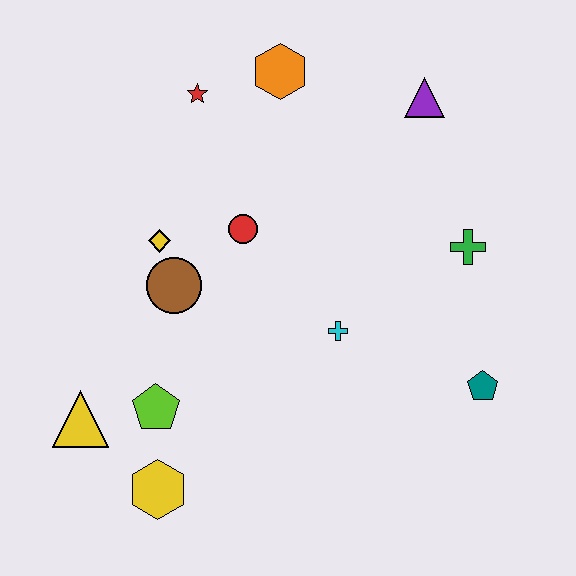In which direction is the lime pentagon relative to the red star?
The lime pentagon is below the red star.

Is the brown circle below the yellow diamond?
Yes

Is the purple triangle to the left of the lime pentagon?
No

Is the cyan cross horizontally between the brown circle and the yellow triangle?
No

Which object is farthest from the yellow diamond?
The teal pentagon is farthest from the yellow diamond.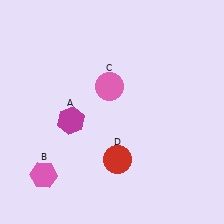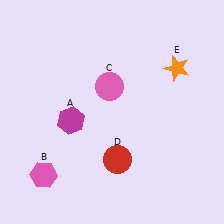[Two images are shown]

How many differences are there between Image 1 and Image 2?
There is 1 difference between the two images.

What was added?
An orange star (E) was added in Image 2.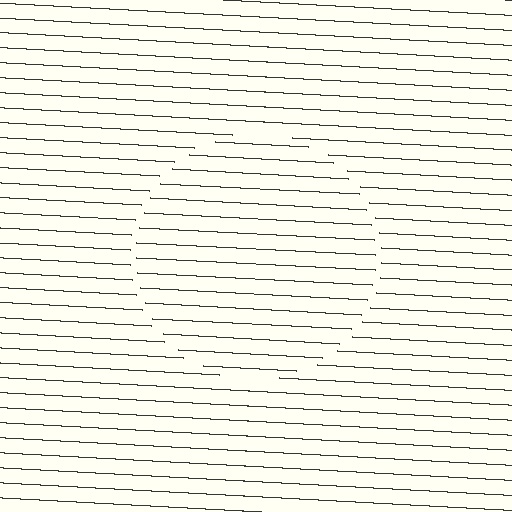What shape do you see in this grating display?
An illusory circle. The interior of the shape contains the same grating, shifted by half a period — the contour is defined by the phase discontinuity where line-ends from the inner and outer gratings abut.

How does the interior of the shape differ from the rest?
The interior of the shape contains the same grating, shifted by half a period — the contour is defined by the phase discontinuity where line-ends from the inner and outer gratings abut.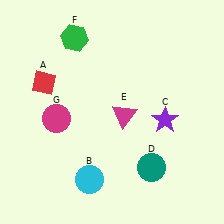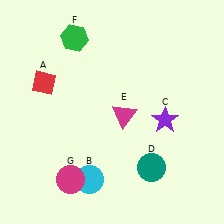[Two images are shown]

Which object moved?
The magenta circle (G) moved down.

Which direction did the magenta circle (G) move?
The magenta circle (G) moved down.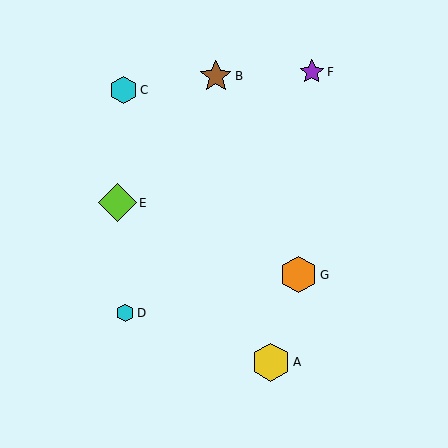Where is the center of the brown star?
The center of the brown star is at (216, 76).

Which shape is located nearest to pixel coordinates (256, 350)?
The yellow hexagon (labeled A) at (271, 362) is nearest to that location.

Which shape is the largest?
The yellow hexagon (labeled A) is the largest.